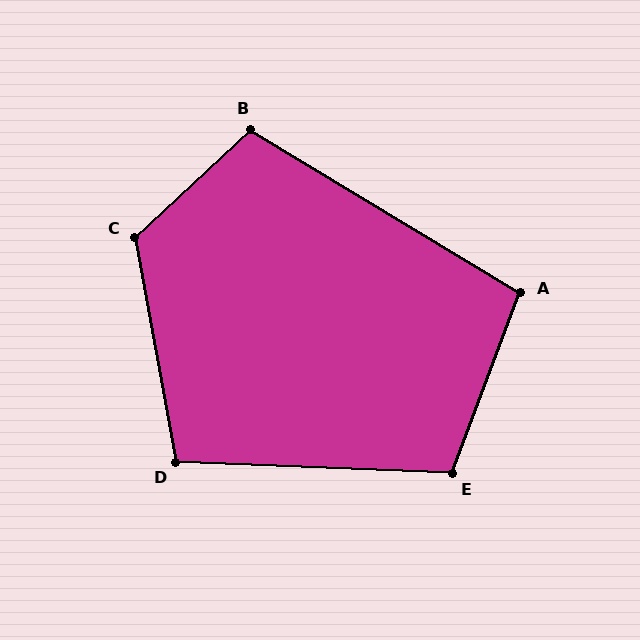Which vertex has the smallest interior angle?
A, at approximately 100 degrees.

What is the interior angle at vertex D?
Approximately 103 degrees (obtuse).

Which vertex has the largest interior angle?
C, at approximately 123 degrees.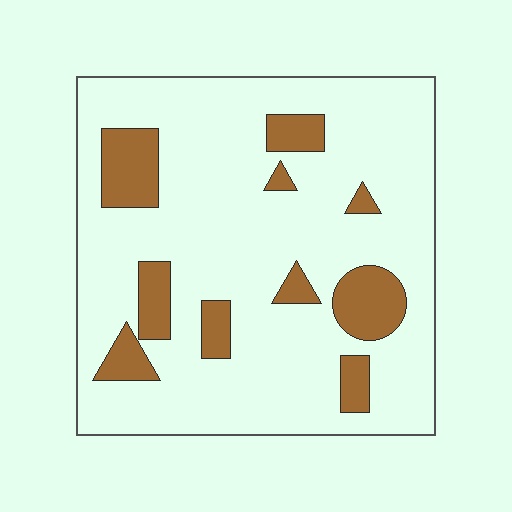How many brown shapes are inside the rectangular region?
10.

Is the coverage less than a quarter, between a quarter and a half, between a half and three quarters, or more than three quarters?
Less than a quarter.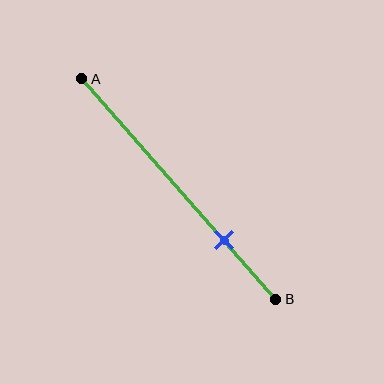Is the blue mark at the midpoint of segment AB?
No, the mark is at about 75% from A, not at the 50% midpoint.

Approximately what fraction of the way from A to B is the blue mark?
The blue mark is approximately 75% of the way from A to B.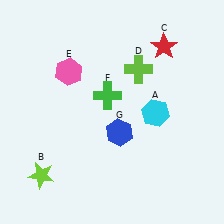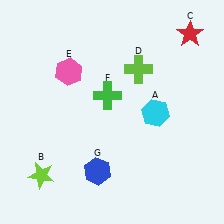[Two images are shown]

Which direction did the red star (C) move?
The red star (C) moved right.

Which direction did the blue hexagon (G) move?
The blue hexagon (G) moved down.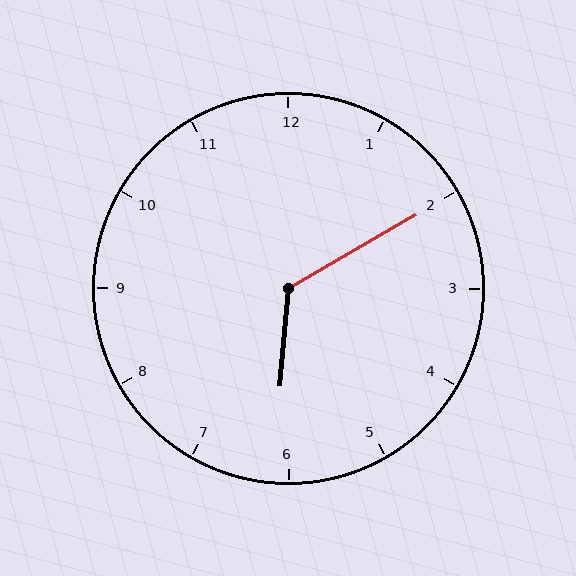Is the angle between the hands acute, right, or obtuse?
It is obtuse.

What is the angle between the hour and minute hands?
Approximately 125 degrees.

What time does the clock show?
6:10.